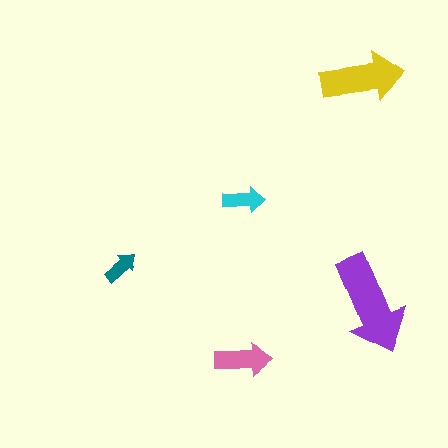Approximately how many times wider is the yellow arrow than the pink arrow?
About 1.5 times wider.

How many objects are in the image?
There are 5 objects in the image.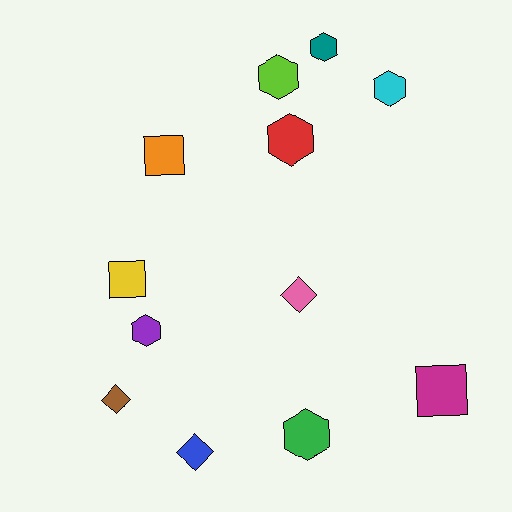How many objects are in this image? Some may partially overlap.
There are 12 objects.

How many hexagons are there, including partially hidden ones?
There are 6 hexagons.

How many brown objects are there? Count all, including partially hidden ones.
There is 1 brown object.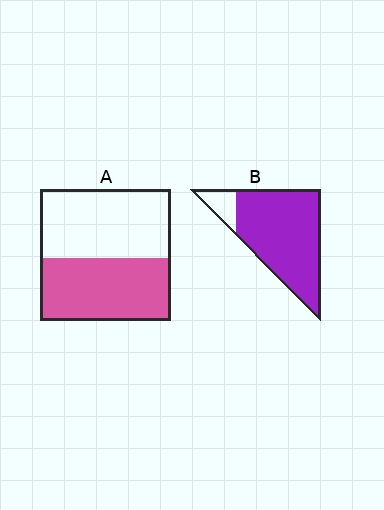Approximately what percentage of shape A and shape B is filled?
A is approximately 50% and B is approximately 90%.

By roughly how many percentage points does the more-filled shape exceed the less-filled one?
By roughly 40 percentage points (B over A).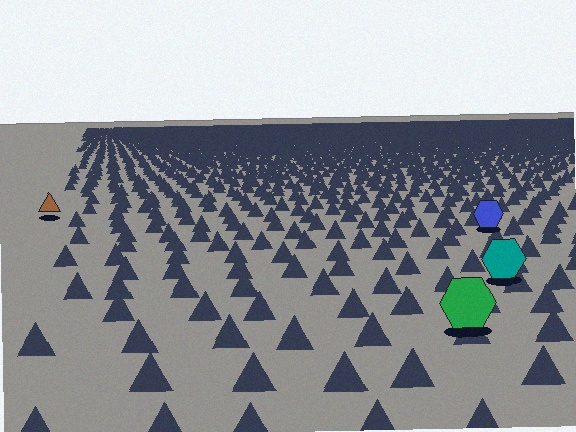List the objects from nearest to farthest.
From nearest to farthest: the green hexagon, the teal hexagon, the blue hexagon, the brown triangle.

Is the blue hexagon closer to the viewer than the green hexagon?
No. The green hexagon is closer — you can tell from the texture gradient: the ground texture is coarser near it.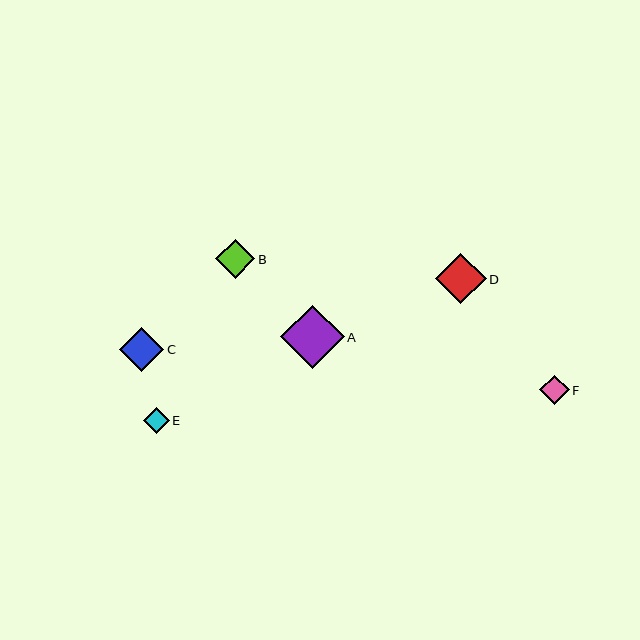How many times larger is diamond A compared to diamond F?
Diamond A is approximately 2.1 times the size of diamond F.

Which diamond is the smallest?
Diamond E is the smallest with a size of approximately 26 pixels.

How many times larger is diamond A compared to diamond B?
Diamond A is approximately 1.6 times the size of diamond B.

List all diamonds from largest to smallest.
From largest to smallest: A, D, C, B, F, E.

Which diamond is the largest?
Diamond A is the largest with a size of approximately 64 pixels.